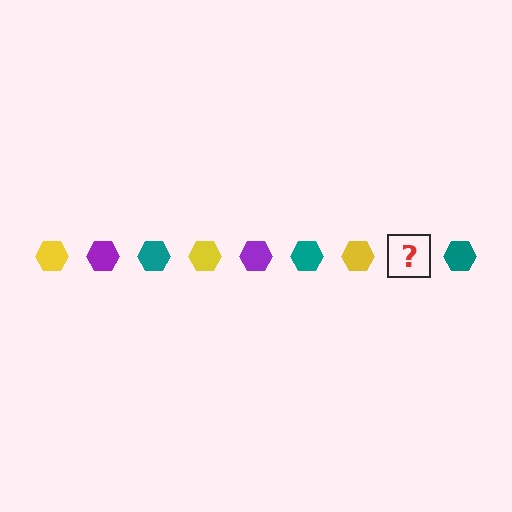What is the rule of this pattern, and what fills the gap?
The rule is that the pattern cycles through yellow, purple, teal hexagons. The gap should be filled with a purple hexagon.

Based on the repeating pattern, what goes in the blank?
The blank should be a purple hexagon.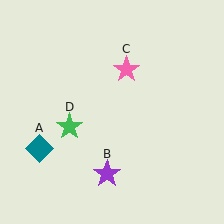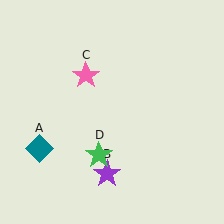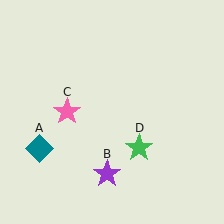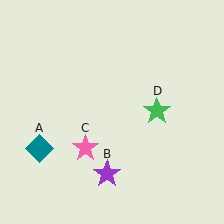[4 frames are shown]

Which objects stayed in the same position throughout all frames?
Teal diamond (object A) and purple star (object B) remained stationary.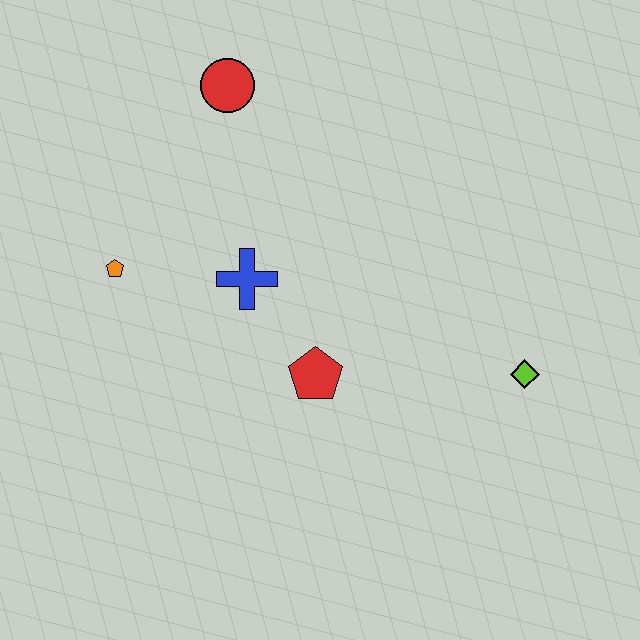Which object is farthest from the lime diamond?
The orange pentagon is farthest from the lime diamond.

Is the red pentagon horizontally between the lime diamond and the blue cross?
Yes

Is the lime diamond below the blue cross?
Yes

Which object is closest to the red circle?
The blue cross is closest to the red circle.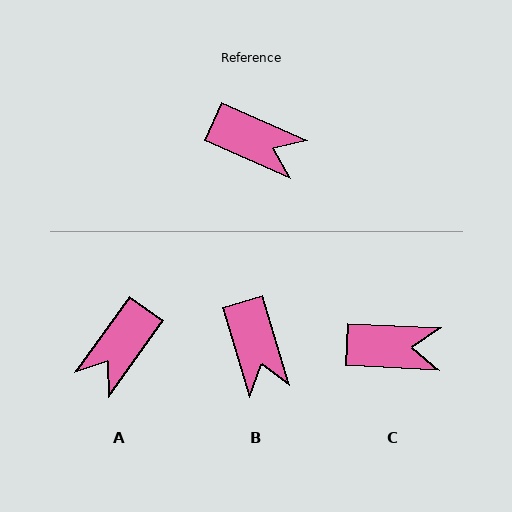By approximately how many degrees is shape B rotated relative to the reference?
Approximately 49 degrees clockwise.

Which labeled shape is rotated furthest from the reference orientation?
A, about 102 degrees away.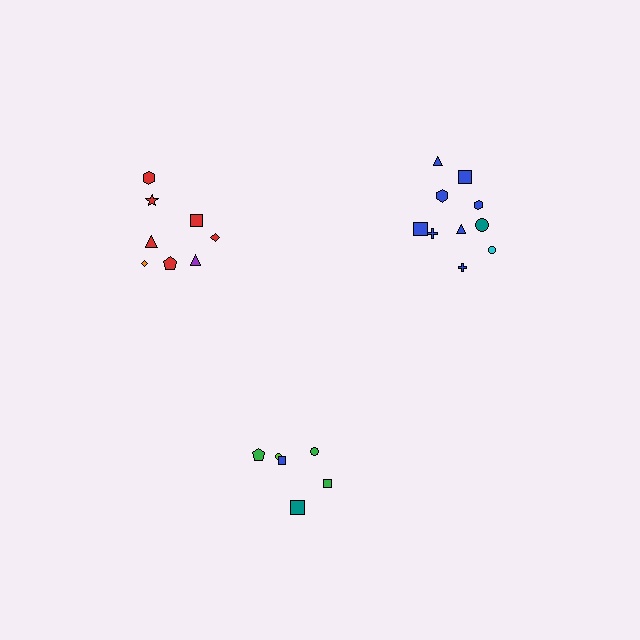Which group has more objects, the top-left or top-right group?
The top-right group.